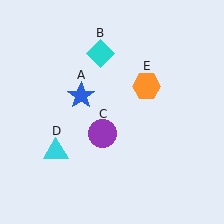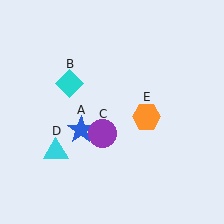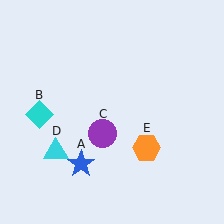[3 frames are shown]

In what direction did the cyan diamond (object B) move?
The cyan diamond (object B) moved down and to the left.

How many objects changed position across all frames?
3 objects changed position: blue star (object A), cyan diamond (object B), orange hexagon (object E).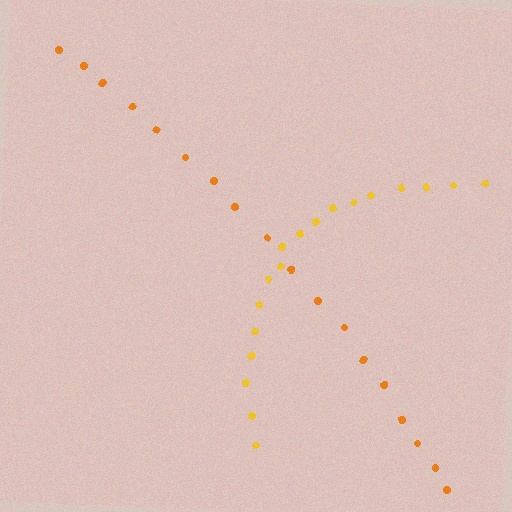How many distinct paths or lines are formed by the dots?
There are 2 distinct paths.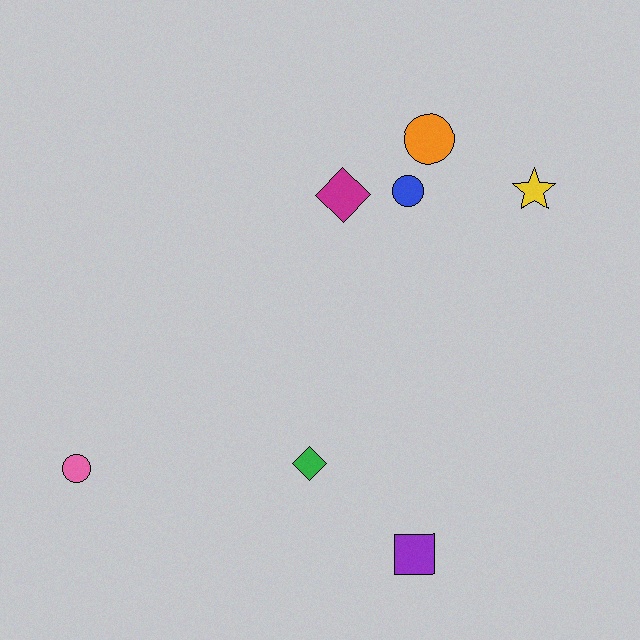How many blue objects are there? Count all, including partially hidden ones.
There is 1 blue object.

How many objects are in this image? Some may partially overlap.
There are 7 objects.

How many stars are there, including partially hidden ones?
There is 1 star.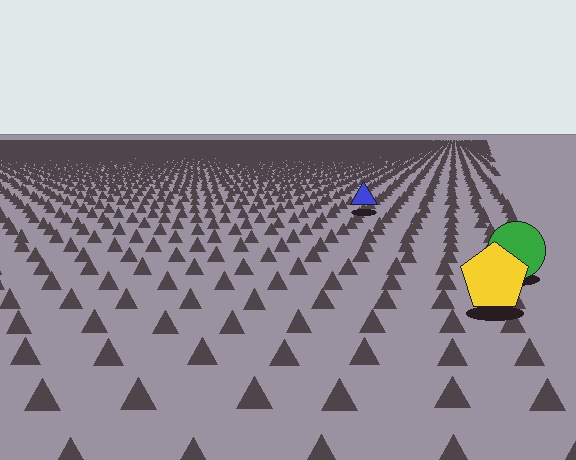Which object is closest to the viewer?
The yellow pentagon is closest. The texture marks near it are larger and more spread out.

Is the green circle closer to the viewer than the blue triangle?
Yes. The green circle is closer — you can tell from the texture gradient: the ground texture is coarser near it.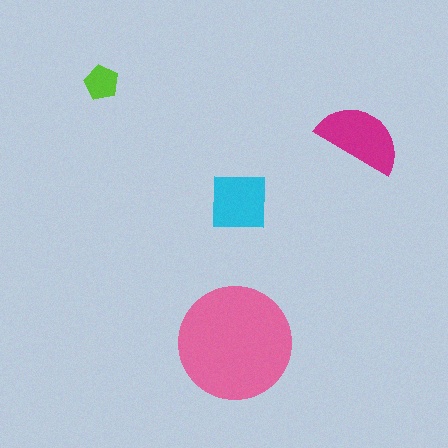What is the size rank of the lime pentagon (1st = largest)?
4th.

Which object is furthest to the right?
The magenta semicircle is rightmost.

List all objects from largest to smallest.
The pink circle, the magenta semicircle, the cyan square, the lime pentagon.